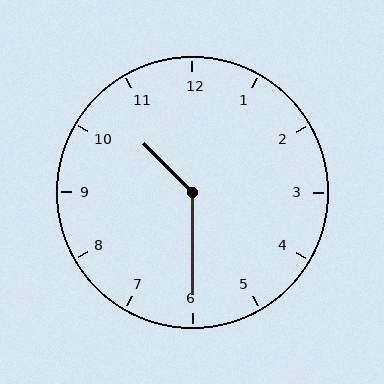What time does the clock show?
10:30.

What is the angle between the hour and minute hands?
Approximately 135 degrees.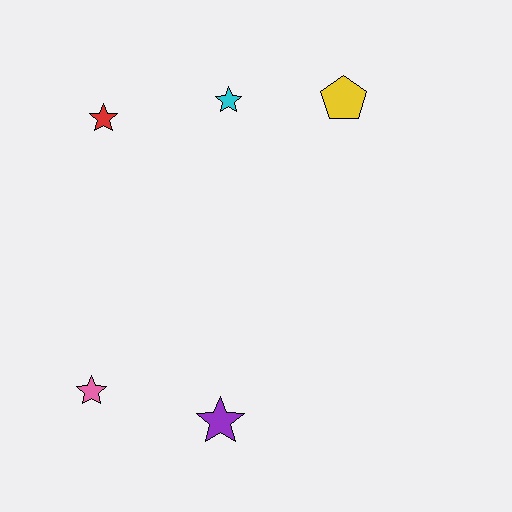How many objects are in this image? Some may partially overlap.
There are 5 objects.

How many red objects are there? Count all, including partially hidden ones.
There is 1 red object.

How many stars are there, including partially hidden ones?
There are 4 stars.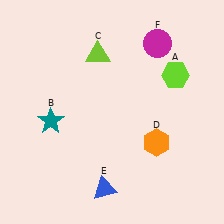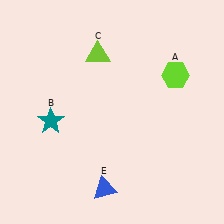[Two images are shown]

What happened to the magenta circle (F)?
The magenta circle (F) was removed in Image 2. It was in the top-right area of Image 1.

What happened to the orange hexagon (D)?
The orange hexagon (D) was removed in Image 2. It was in the bottom-right area of Image 1.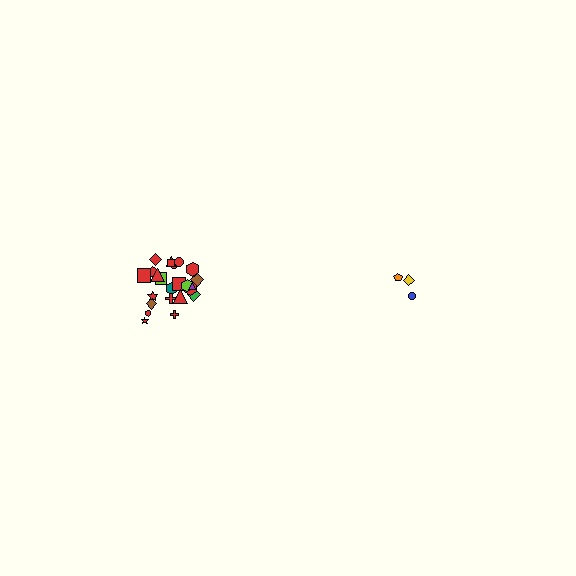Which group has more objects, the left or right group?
The left group.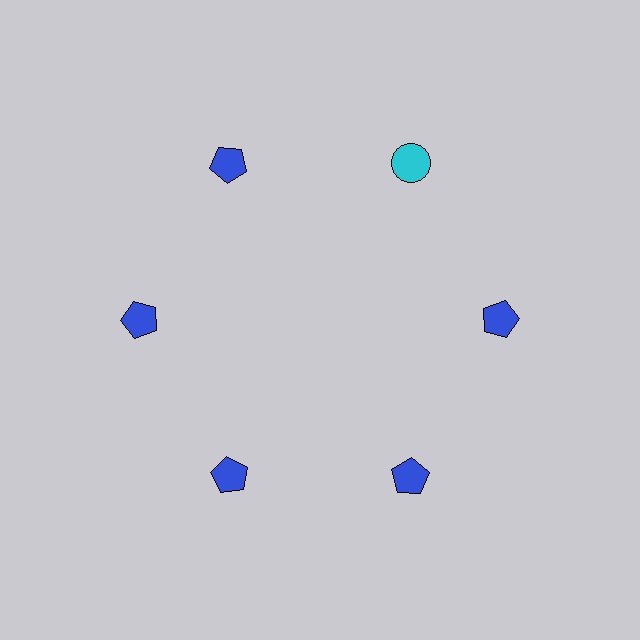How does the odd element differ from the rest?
It differs in both color (cyan instead of blue) and shape (circle instead of pentagon).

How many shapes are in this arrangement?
There are 6 shapes arranged in a ring pattern.